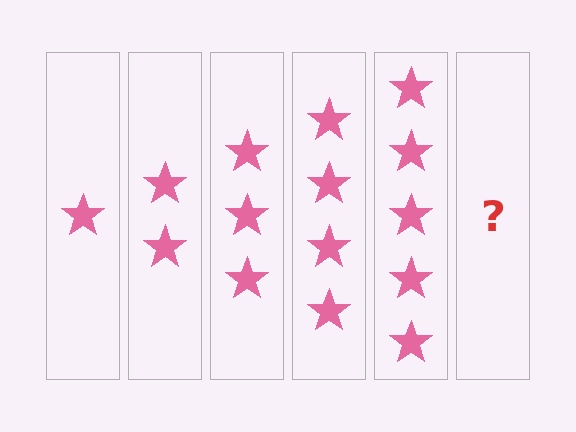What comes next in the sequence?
The next element should be 6 stars.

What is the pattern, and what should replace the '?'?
The pattern is that each step adds one more star. The '?' should be 6 stars.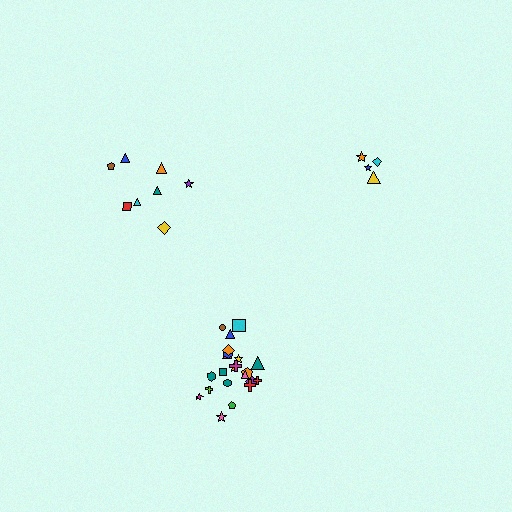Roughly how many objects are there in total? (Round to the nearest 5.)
Roughly 35 objects in total.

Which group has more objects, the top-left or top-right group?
The top-left group.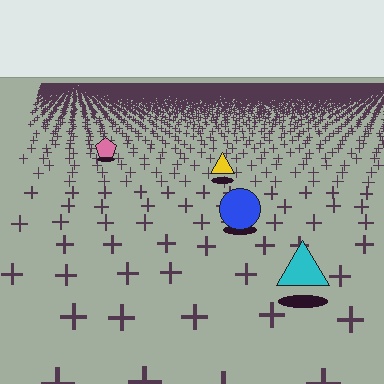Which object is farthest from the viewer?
The pink pentagon is farthest from the viewer. It appears smaller and the ground texture around it is denser.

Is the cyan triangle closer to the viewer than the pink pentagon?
Yes. The cyan triangle is closer — you can tell from the texture gradient: the ground texture is coarser near it.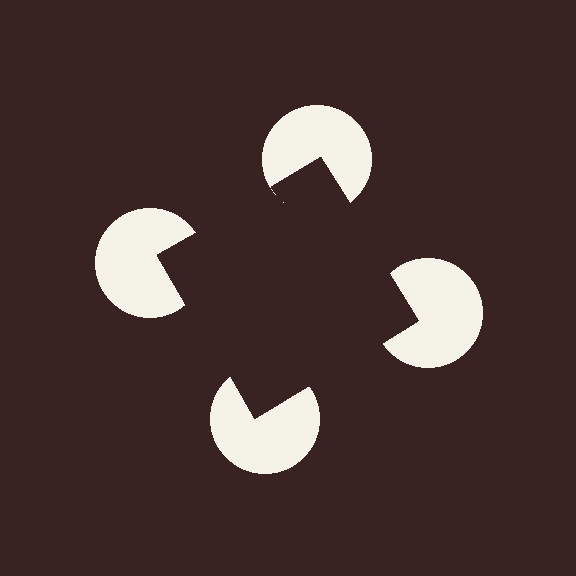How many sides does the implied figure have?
4 sides.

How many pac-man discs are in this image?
There are 4 — one at each vertex of the illusory square.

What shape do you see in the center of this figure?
An illusory square — its edges are inferred from the aligned wedge cuts in the pac-man discs, not physically drawn.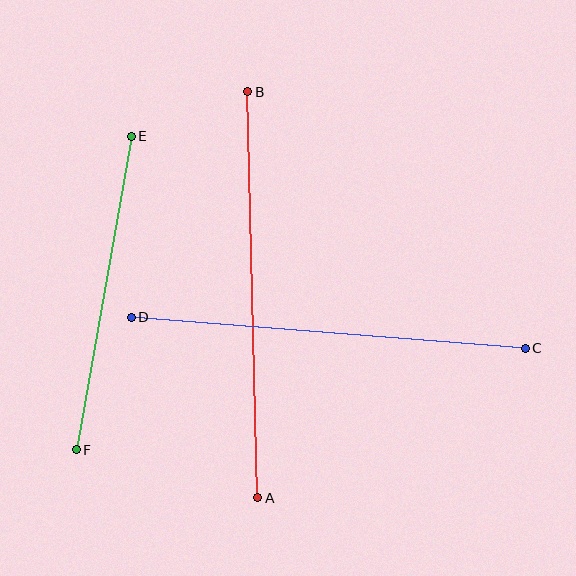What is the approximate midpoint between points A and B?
The midpoint is at approximately (253, 295) pixels.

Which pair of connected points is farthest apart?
Points A and B are farthest apart.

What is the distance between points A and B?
The distance is approximately 406 pixels.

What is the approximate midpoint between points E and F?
The midpoint is at approximately (104, 293) pixels.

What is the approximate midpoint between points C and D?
The midpoint is at approximately (328, 333) pixels.